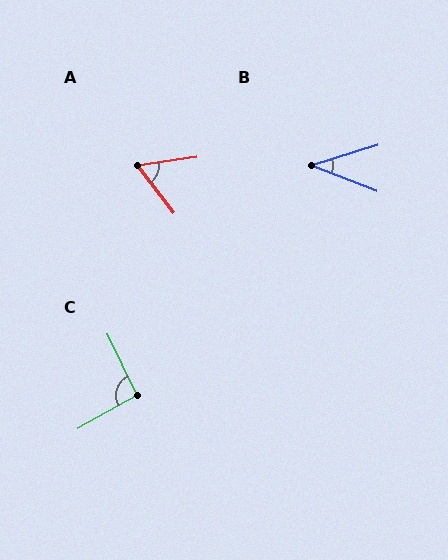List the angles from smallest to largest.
B (38°), A (60°), C (94°).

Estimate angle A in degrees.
Approximately 60 degrees.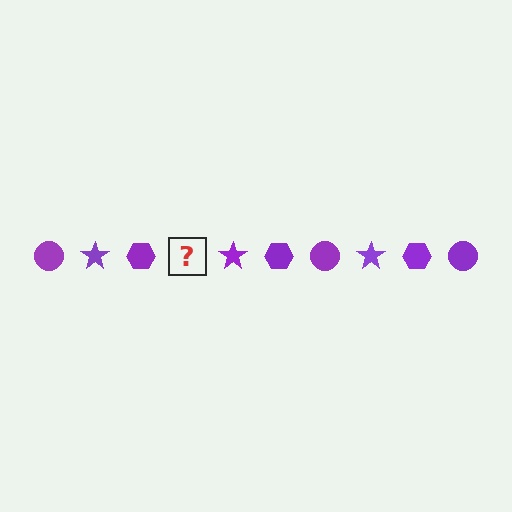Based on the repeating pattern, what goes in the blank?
The blank should be a purple circle.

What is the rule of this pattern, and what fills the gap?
The rule is that the pattern cycles through circle, star, hexagon shapes in purple. The gap should be filled with a purple circle.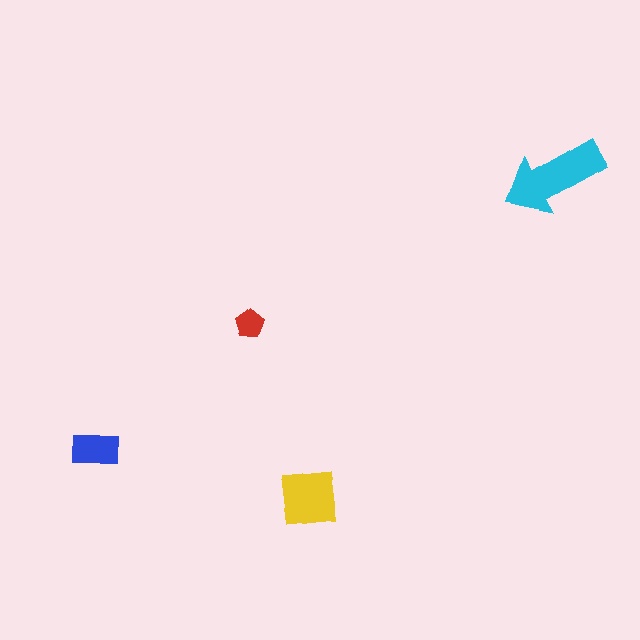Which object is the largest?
The cyan arrow.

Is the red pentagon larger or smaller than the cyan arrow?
Smaller.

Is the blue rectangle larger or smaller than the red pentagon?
Larger.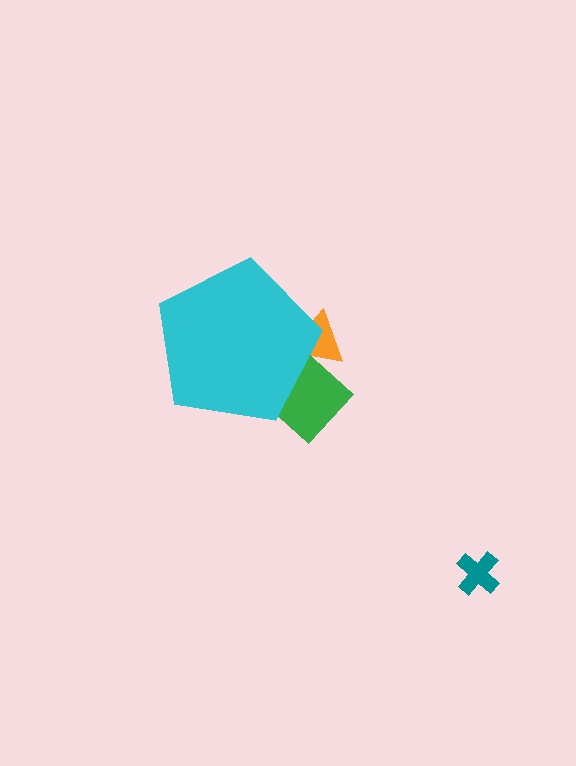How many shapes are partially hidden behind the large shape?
2 shapes are partially hidden.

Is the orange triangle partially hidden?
Yes, the orange triangle is partially hidden behind the cyan pentagon.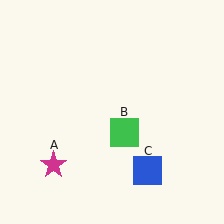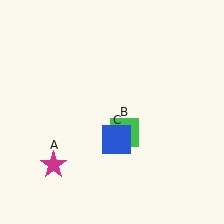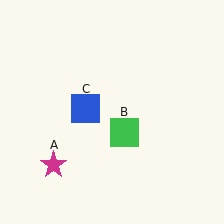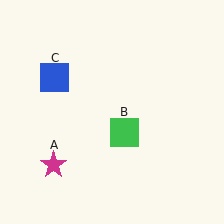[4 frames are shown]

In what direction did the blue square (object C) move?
The blue square (object C) moved up and to the left.